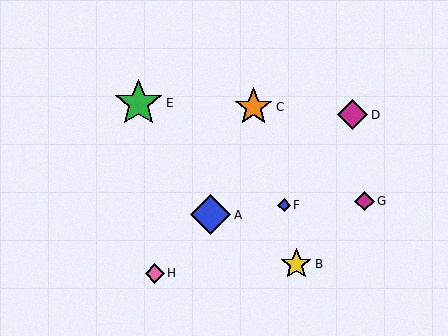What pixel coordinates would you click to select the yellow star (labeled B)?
Click at (296, 264) to select the yellow star B.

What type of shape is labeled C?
Shape C is an orange star.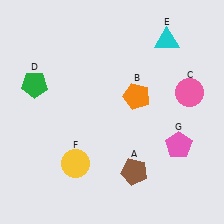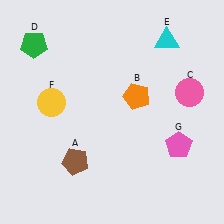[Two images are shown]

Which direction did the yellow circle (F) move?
The yellow circle (F) moved up.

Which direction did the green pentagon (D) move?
The green pentagon (D) moved up.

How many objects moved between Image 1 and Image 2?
3 objects moved between the two images.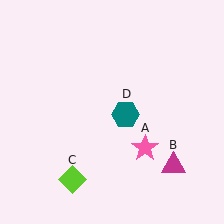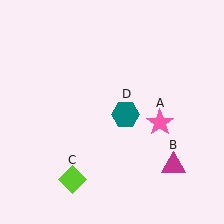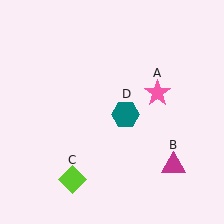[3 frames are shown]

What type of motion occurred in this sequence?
The pink star (object A) rotated counterclockwise around the center of the scene.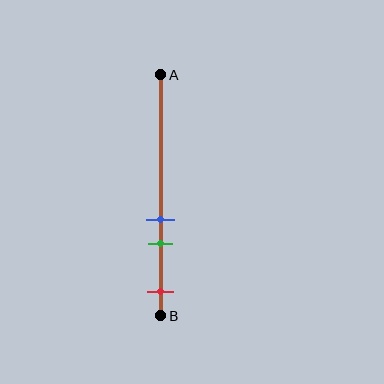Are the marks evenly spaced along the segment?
No, the marks are not evenly spaced.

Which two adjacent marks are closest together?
The blue and green marks are the closest adjacent pair.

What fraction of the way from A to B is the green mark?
The green mark is approximately 70% (0.7) of the way from A to B.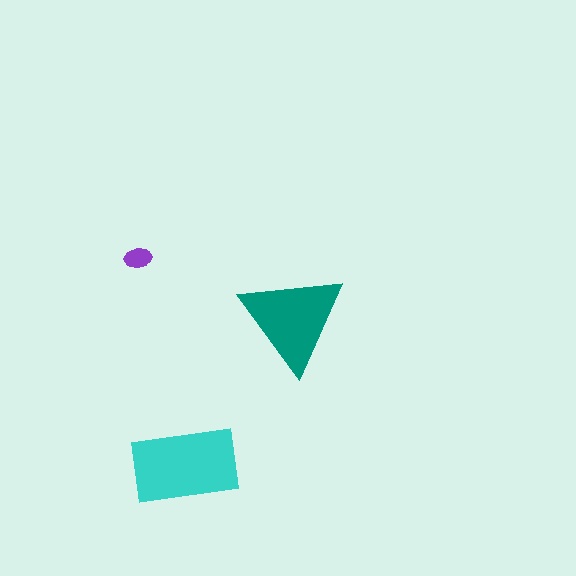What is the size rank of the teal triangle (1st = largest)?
2nd.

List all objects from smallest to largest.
The purple ellipse, the teal triangle, the cyan rectangle.